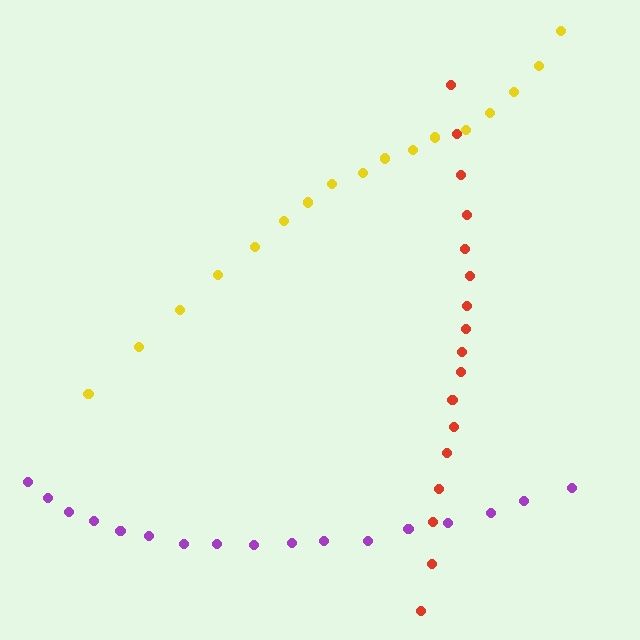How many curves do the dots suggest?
There are 3 distinct paths.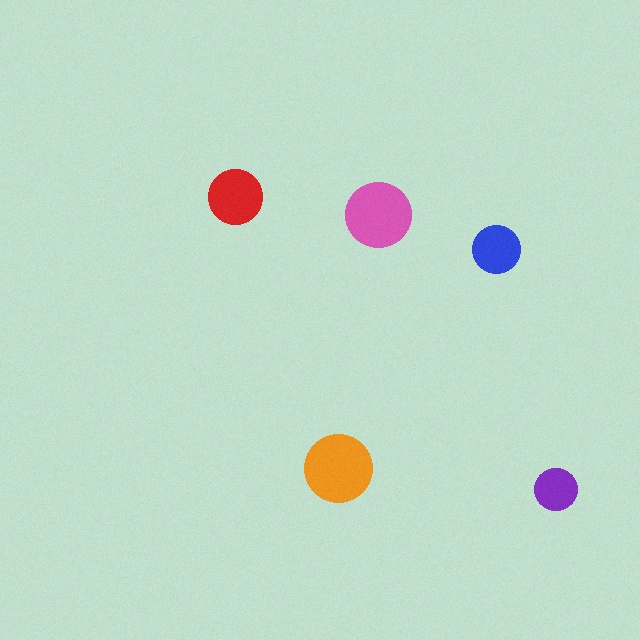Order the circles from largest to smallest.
the orange one, the pink one, the red one, the blue one, the purple one.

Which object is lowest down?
The purple circle is bottommost.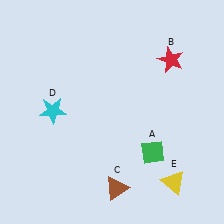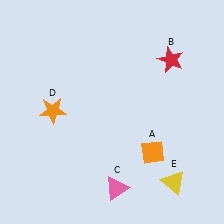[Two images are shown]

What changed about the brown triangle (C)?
In Image 1, C is brown. In Image 2, it changed to pink.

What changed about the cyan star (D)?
In Image 1, D is cyan. In Image 2, it changed to orange.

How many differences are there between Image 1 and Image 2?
There are 3 differences between the two images.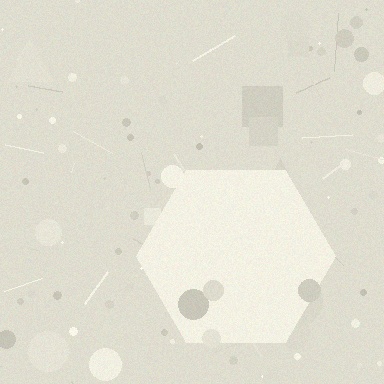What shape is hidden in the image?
A hexagon is hidden in the image.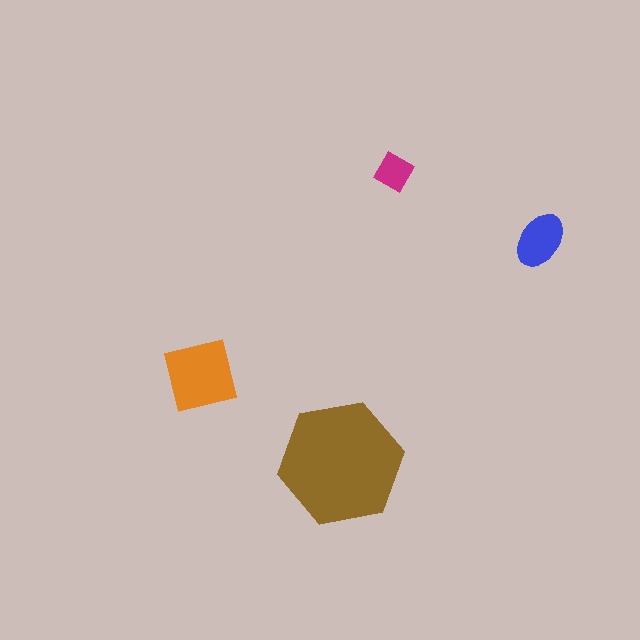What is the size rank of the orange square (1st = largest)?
2nd.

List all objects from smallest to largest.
The magenta square, the blue ellipse, the orange square, the brown hexagon.